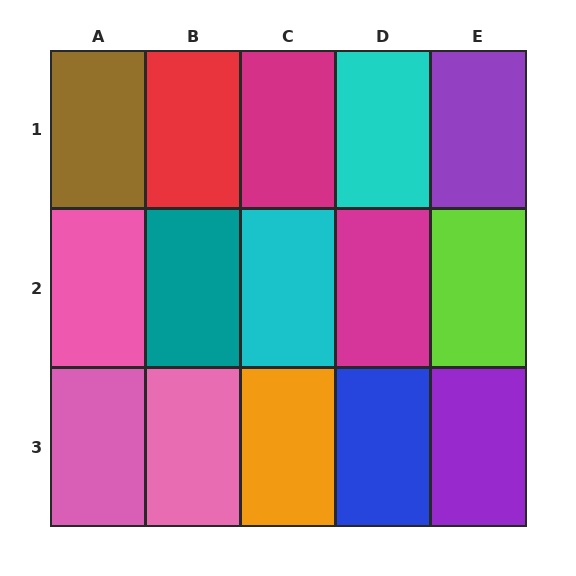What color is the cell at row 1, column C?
Magenta.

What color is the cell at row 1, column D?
Cyan.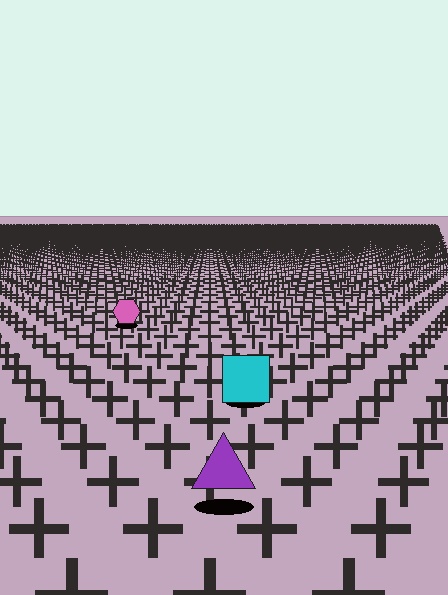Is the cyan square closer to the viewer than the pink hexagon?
Yes. The cyan square is closer — you can tell from the texture gradient: the ground texture is coarser near it.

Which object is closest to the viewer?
The purple triangle is closest. The texture marks near it are larger and more spread out.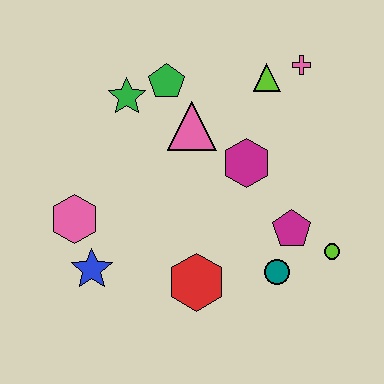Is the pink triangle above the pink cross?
No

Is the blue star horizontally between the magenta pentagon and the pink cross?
No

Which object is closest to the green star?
The green pentagon is closest to the green star.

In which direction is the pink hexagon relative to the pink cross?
The pink hexagon is to the left of the pink cross.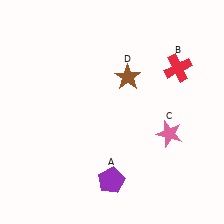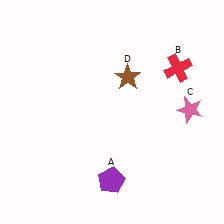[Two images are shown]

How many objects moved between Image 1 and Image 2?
1 object moved between the two images.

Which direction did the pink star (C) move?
The pink star (C) moved up.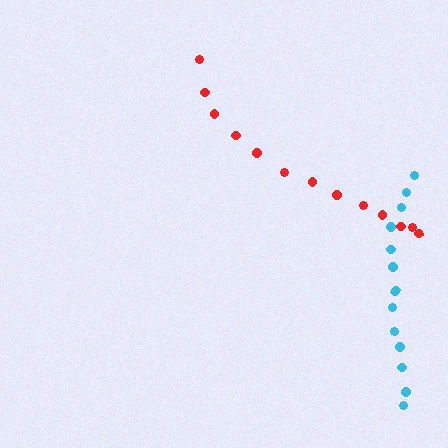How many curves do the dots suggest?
There are 2 distinct paths.